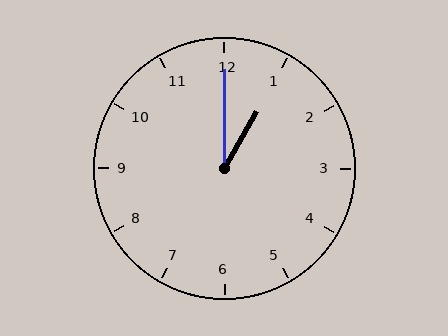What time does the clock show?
1:00.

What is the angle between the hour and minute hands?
Approximately 30 degrees.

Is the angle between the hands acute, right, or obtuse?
It is acute.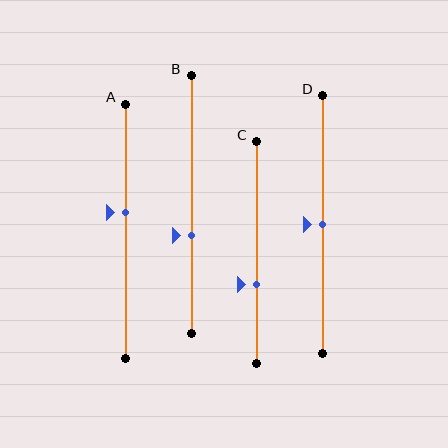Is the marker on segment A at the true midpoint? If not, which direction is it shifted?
No, the marker on segment A is shifted upward by about 7% of the segment length.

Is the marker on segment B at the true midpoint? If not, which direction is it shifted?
No, the marker on segment B is shifted downward by about 12% of the segment length.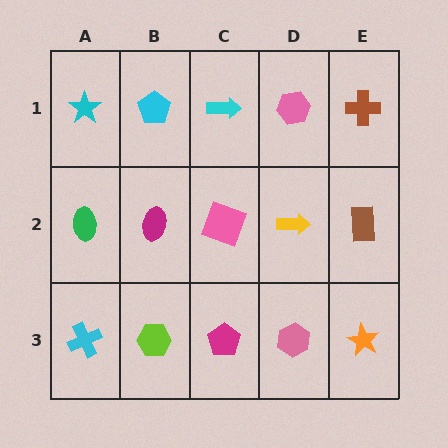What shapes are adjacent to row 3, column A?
A green ellipse (row 2, column A), a lime hexagon (row 3, column B).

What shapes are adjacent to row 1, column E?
A brown rectangle (row 2, column E), a pink hexagon (row 1, column D).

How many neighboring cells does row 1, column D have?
3.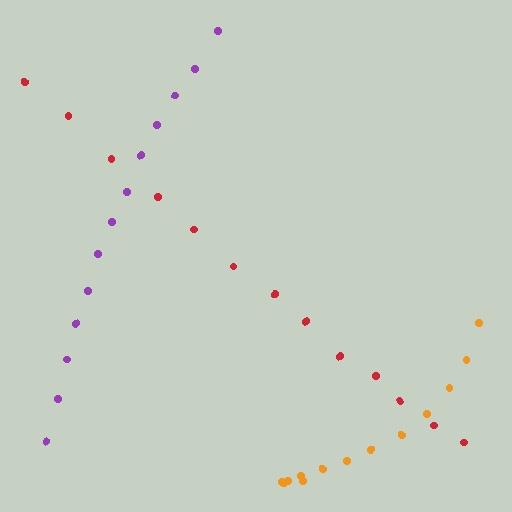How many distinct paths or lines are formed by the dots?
There are 3 distinct paths.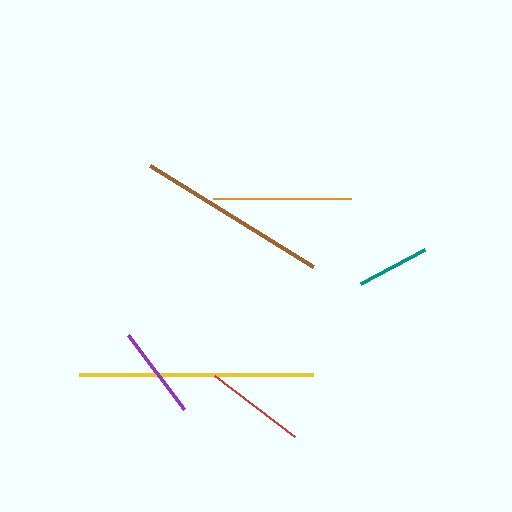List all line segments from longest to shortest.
From longest to shortest: yellow, brown, orange, red, purple, teal.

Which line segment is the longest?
The yellow line is the longest at approximately 234 pixels.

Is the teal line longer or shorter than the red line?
The red line is longer than the teal line.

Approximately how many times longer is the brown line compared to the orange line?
The brown line is approximately 1.4 times the length of the orange line.